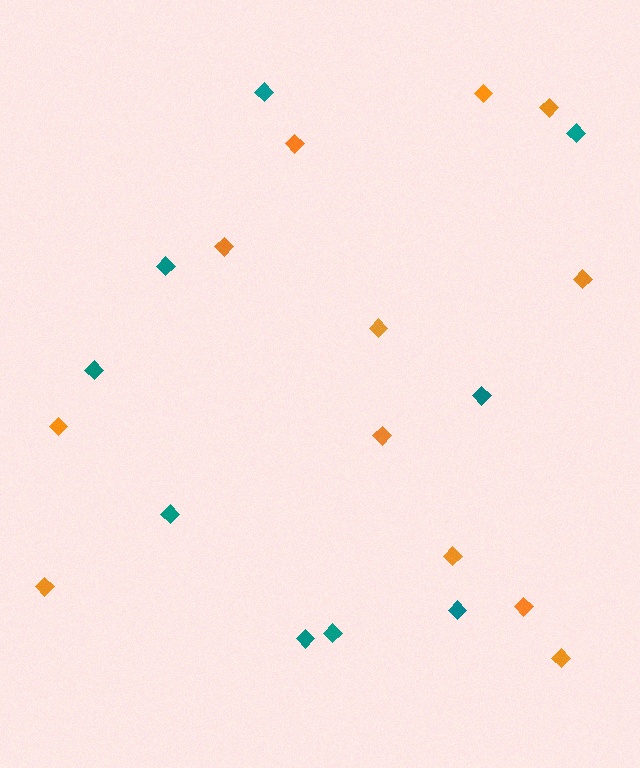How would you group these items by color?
There are 2 groups: one group of orange diamonds (12) and one group of teal diamonds (9).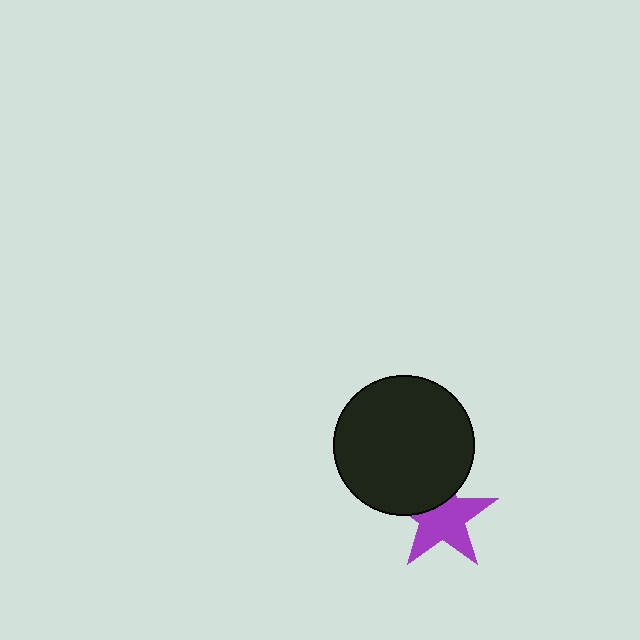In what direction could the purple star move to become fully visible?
The purple star could move down. That would shift it out from behind the black circle entirely.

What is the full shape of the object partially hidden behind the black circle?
The partially hidden object is a purple star.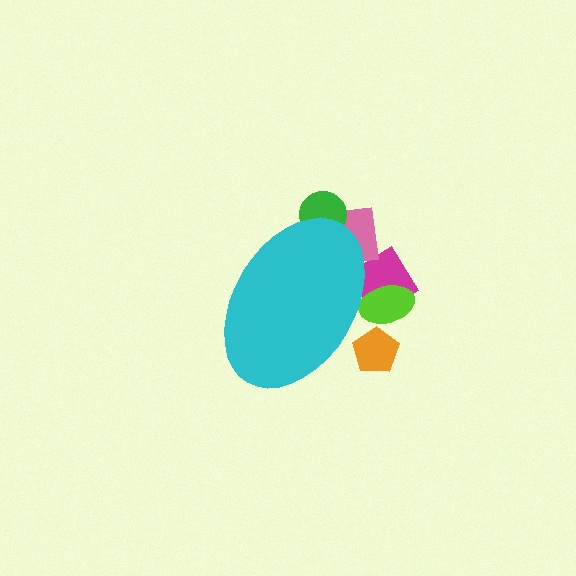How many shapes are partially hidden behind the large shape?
5 shapes are partially hidden.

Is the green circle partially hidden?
Yes, the green circle is partially hidden behind the cyan ellipse.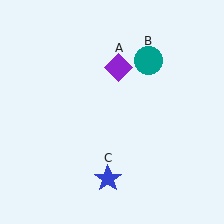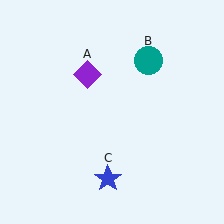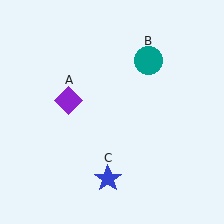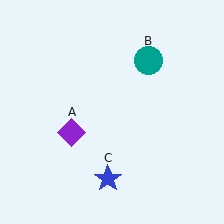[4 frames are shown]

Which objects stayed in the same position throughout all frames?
Teal circle (object B) and blue star (object C) remained stationary.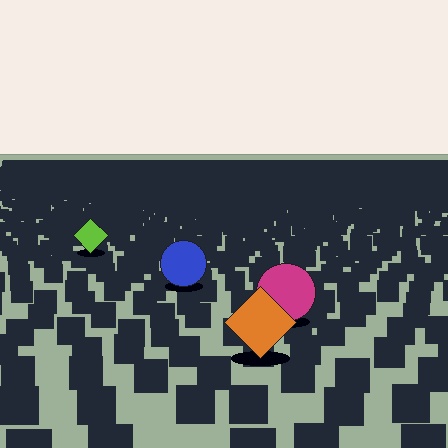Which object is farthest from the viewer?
The lime diamond is farthest from the viewer. It appears smaller and the ground texture around it is denser.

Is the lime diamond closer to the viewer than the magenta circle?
No. The magenta circle is closer — you can tell from the texture gradient: the ground texture is coarser near it.